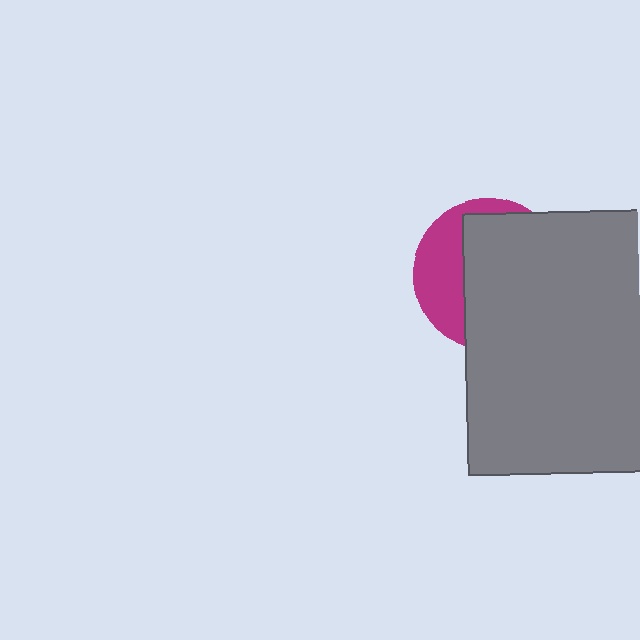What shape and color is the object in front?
The object in front is a gray rectangle.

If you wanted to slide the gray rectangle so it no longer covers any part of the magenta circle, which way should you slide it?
Slide it right — that is the most direct way to separate the two shapes.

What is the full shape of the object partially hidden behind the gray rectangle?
The partially hidden object is a magenta circle.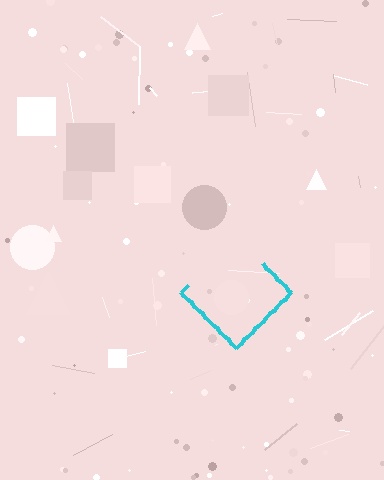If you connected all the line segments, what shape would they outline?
They would outline a diamond.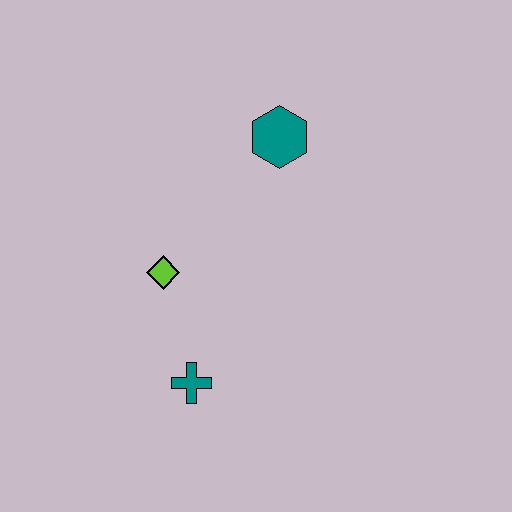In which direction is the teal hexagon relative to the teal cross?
The teal hexagon is above the teal cross.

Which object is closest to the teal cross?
The lime diamond is closest to the teal cross.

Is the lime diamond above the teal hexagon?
No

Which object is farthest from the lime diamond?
The teal hexagon is farthest from the lime diamond.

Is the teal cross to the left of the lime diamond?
No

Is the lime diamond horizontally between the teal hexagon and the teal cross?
No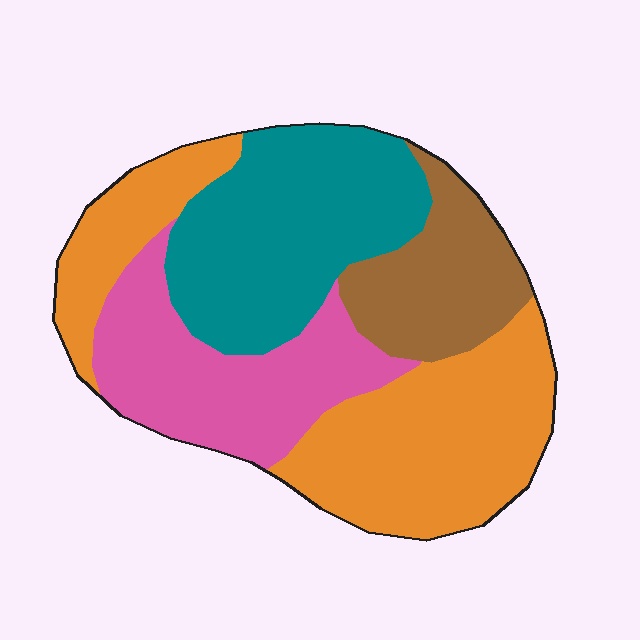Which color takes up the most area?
Orange, at roughly 35%.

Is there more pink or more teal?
Teal.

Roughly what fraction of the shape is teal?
Teal takes up about one quarter (1/4) of the shape.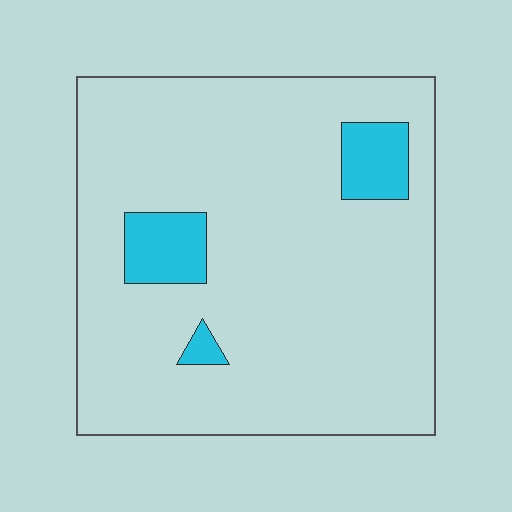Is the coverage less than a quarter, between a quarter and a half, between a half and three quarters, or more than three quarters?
Less than a quarter.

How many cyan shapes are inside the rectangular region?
3.